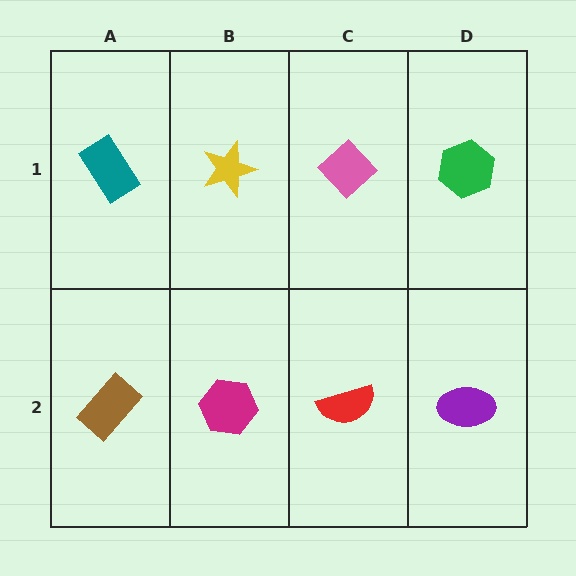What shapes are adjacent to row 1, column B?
A magenta hexagon (row 2, column B), a teal rectangle (row 1, column A), a pink diamond (row 1, column C).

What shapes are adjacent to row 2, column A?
A teal rectangle (row 1, column A), a magenta hexagon (row 2, column B).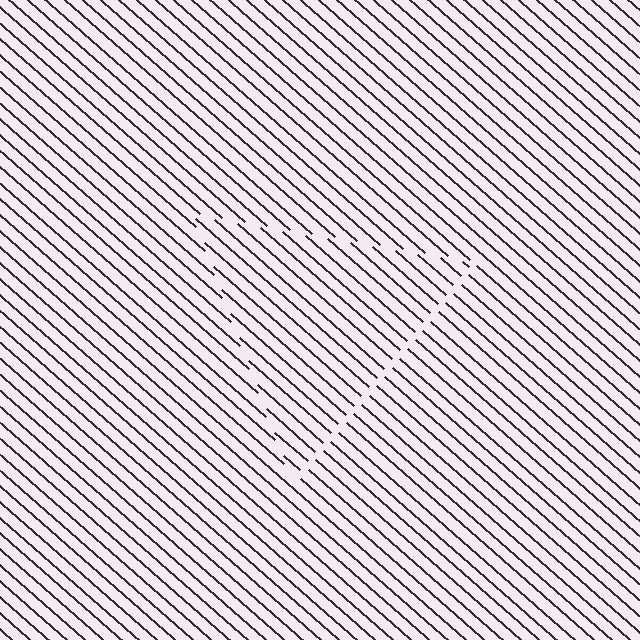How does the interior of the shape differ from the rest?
The interior of the shape contains the same grating, shifted by half a period — the contour is defined by the phase discontinuity where line-ends from the inner and outer gratings abut.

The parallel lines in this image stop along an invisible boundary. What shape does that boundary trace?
An illusory triangle. The interior of the shape contains the same grating, shifted by half a period — the contour is defined by the phase discontinuity where line-ends from the inner and outer gratings abut.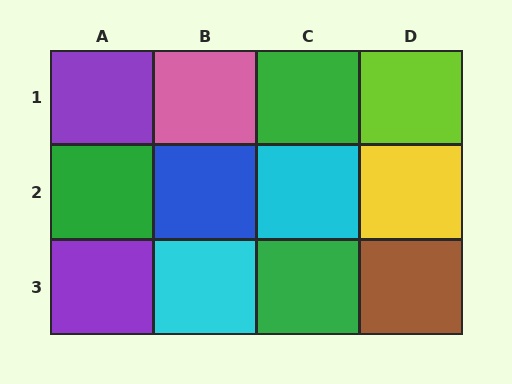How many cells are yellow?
1 cell is yellow.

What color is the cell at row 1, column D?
Lime.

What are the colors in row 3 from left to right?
Purple, cyan, green, brown.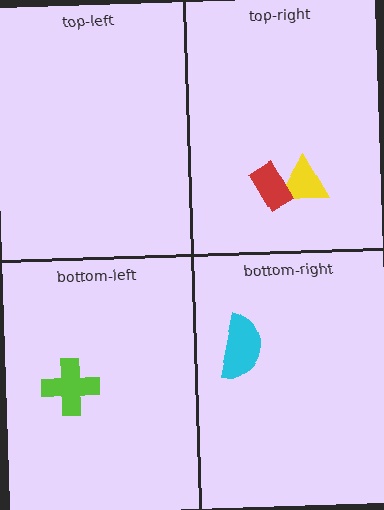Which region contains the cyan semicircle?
The bottom-right region.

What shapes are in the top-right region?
The yellow triangle, the red rectangle.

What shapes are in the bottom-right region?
The cyan semicircle.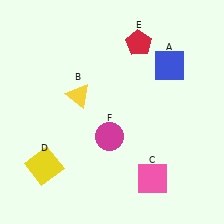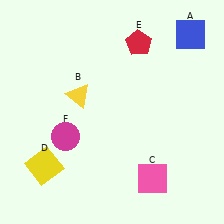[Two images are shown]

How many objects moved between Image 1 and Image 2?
2 objects moved between the two images.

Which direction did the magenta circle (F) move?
The magenta circle (F) moved left.